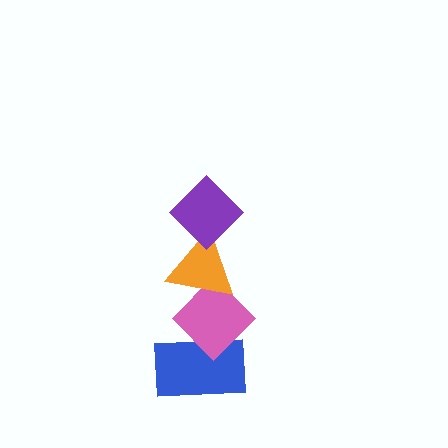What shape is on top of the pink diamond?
The orange triangle is on top of the pink diamond.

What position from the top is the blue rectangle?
The blue rectangle is 4th from the top.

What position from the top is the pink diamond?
The pink diamond is 3rd from the top.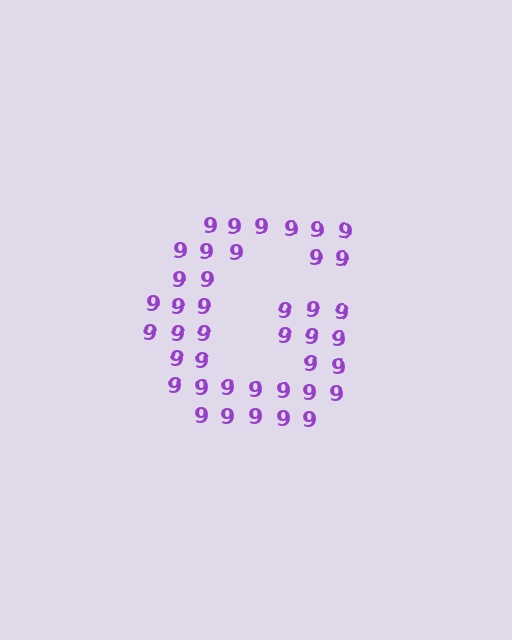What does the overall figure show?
The overall figure shows the letter G.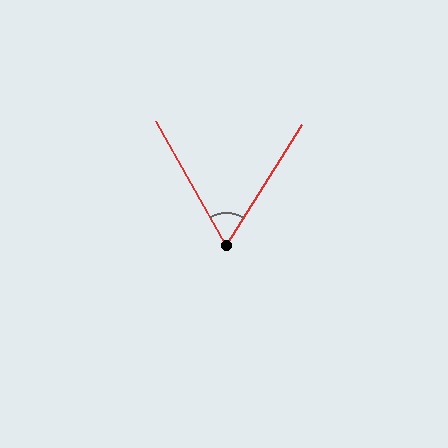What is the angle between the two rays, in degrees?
Approximately 62 degrees.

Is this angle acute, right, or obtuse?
It is acute.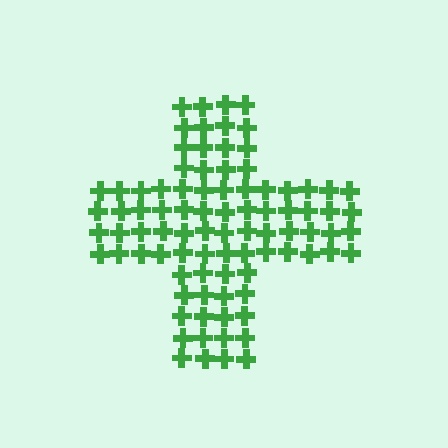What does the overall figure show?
The overall figure shows a cross.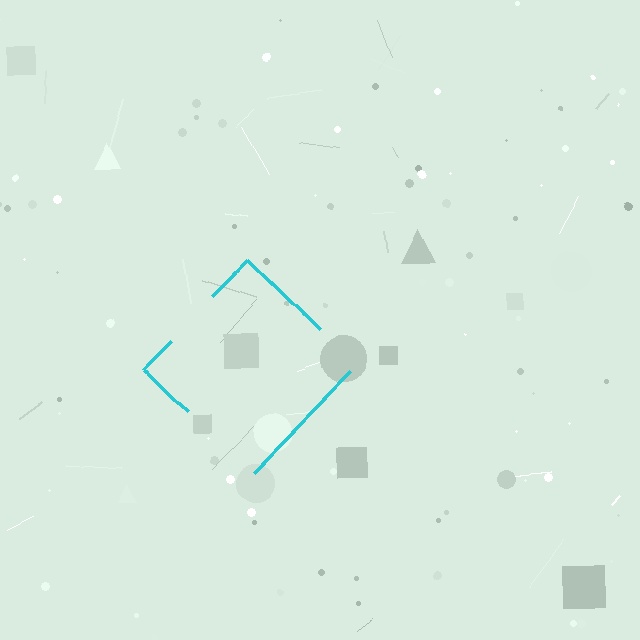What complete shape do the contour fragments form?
The contour fragments form a diamond.